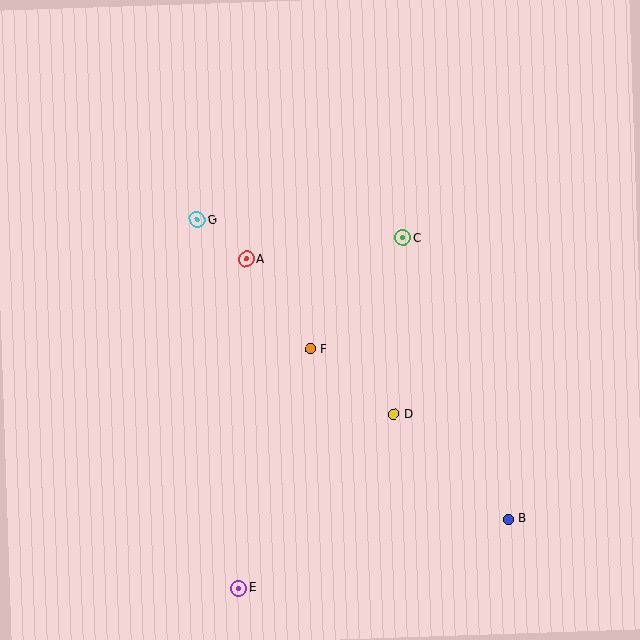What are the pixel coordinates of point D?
Point D is at (394, 414).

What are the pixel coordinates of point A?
Point A is at (246, 259).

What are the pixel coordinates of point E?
Point E is at (239, 588).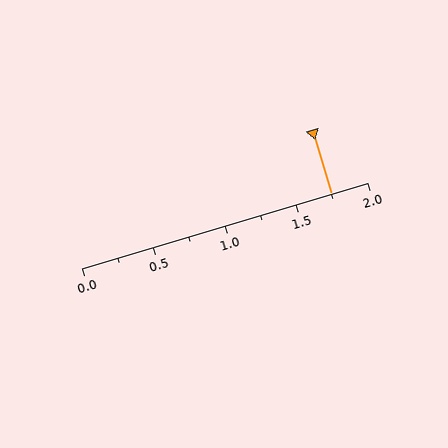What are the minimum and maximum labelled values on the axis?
The axis runs from 0.0 to 2.0.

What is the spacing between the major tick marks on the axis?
The major ticks are spaced 0.5 apart.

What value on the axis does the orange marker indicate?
The marker indicates approximately 1.75.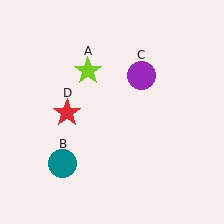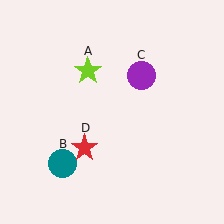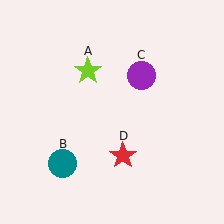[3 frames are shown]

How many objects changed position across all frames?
1 object changed position: red star (object D).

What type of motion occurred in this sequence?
The red star (object D) rotated counterclockwise around the center of the scene.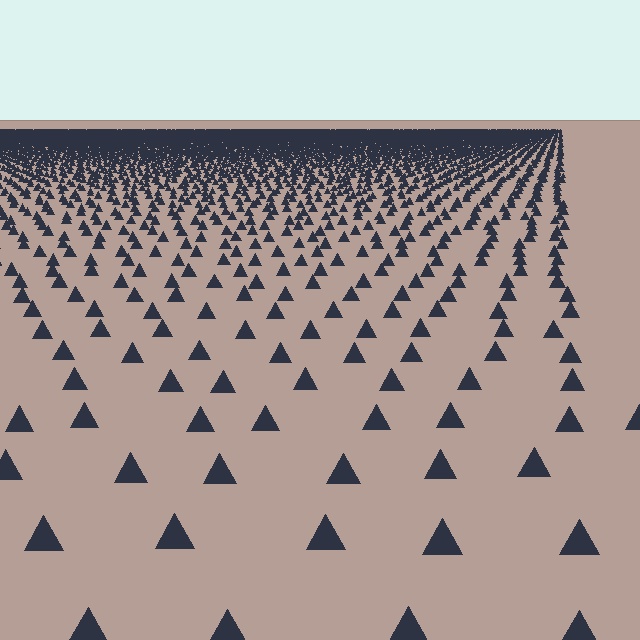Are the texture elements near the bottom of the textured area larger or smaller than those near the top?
Larger. Near the bottom, elements are closer to the viewer and appear at a bigger on-screen size.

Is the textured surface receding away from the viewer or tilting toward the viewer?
The surface is receding away from the viewer. Texture elements get smaller and denser toward the top.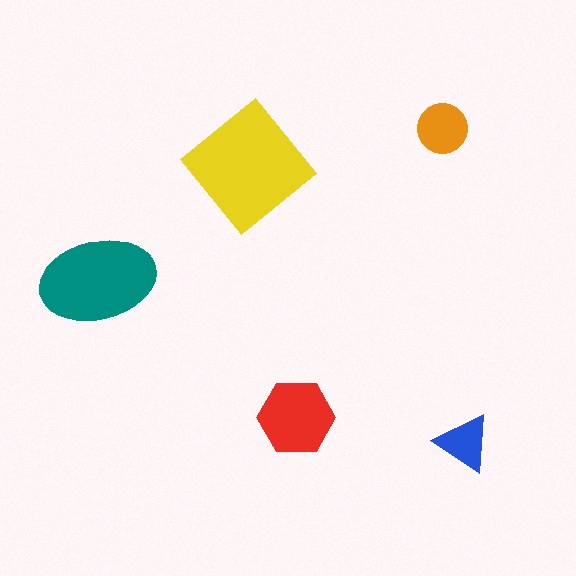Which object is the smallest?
The blue triangle.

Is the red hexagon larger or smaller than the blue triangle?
Larger.